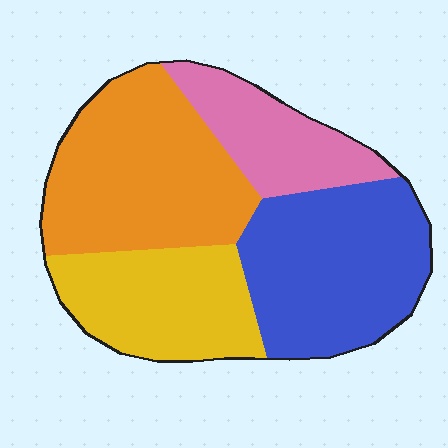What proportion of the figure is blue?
Blue takes up between a quarter and a half of the figure.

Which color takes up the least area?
Pink, at roughly 15%.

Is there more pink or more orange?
Orange.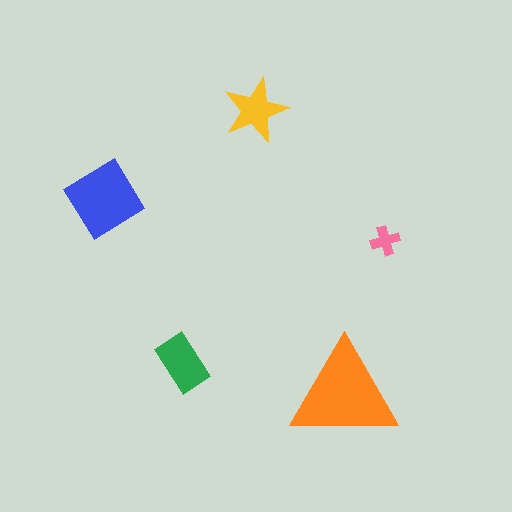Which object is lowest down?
The orange triangle is bottommost.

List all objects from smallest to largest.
The pink cross, the yellow star, the green rectangle, the blue diamond, the orange triangle.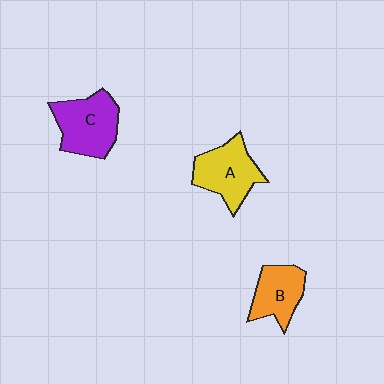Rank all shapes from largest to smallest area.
From largest to smallest: C (purple), A (yellow), B (orange).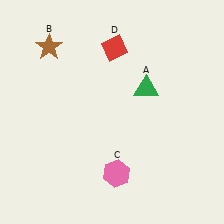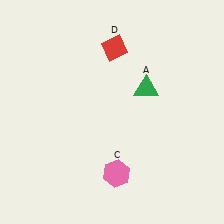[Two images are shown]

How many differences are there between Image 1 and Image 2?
There is 1 difference between the two images.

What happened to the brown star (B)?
The brown star (B) was removed in Image 2. It was in the top-left area of Image 1.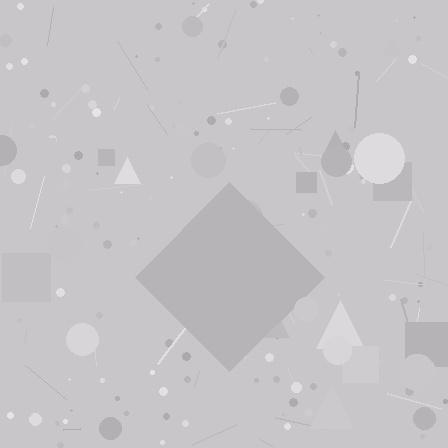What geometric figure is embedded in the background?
A diamond is embedded in the background.